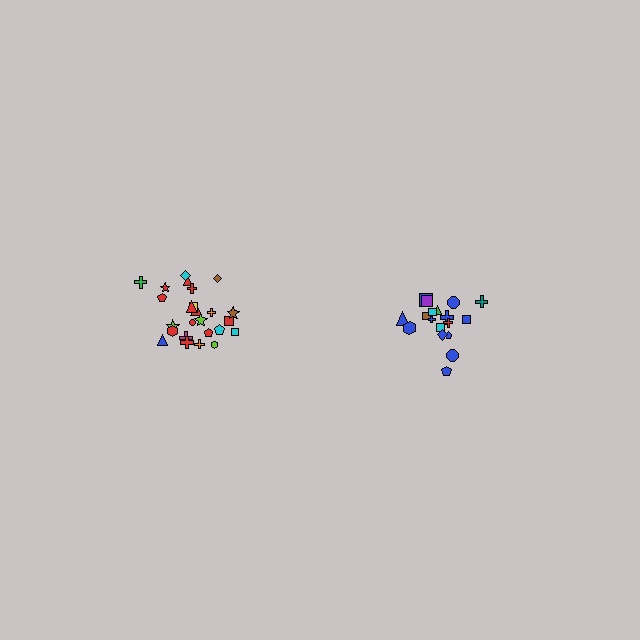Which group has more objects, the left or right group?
The left group.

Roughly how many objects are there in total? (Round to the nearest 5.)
Roughly 45 objects in total.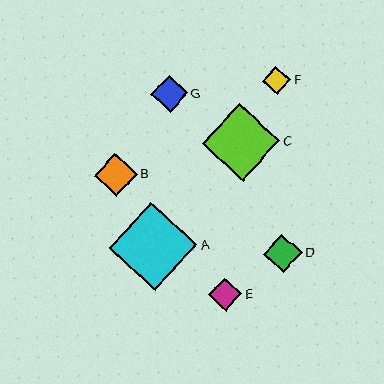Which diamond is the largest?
Diamond A is the largest with a size of approximately 88 pixels.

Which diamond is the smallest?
Diamond F is the smallest with a size of approximately 28 pixels.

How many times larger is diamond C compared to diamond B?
Diamond C is approximately 1.8 times the size of diamond B.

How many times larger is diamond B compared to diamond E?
Diamond B is approximately 1.3 times the size of diamond E.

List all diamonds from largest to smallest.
From largest to smallest: A, C, B, D, G, E, F.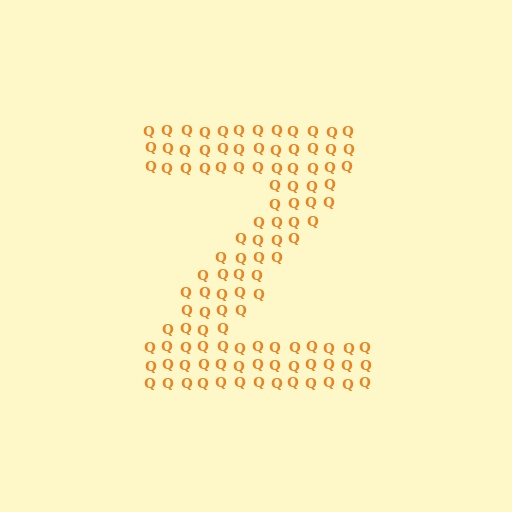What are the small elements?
The small elements are letter Q's.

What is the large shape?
The large shape is the letter Z.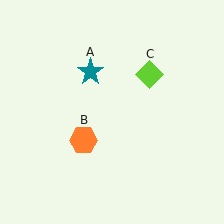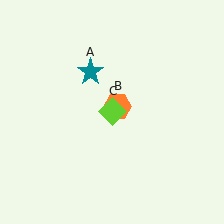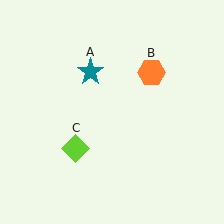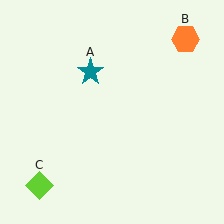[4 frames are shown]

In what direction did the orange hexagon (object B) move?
The orange hexagon (object B) moved up and to the right.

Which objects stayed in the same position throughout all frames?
Teal star (object A) remained stationary.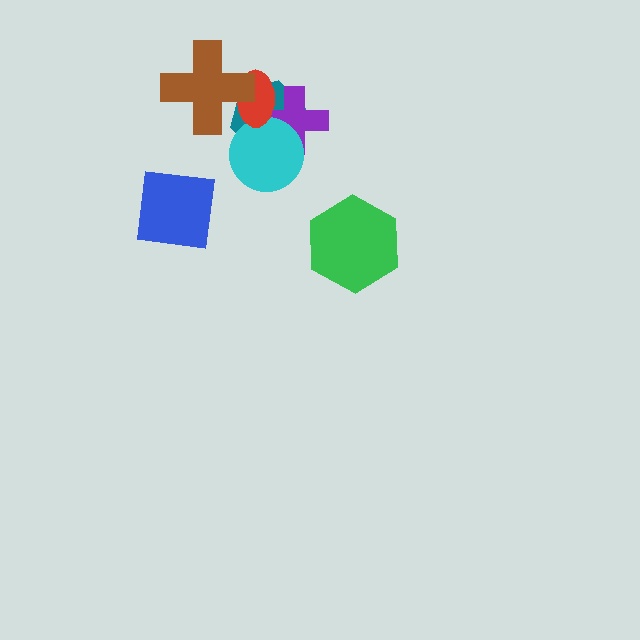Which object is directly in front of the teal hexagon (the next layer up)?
The purple cross is directly in front of the teal hexagon.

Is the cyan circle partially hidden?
Yes, it is partially covered by another shape.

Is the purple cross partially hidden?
Yes, it is partially covered by another shape.